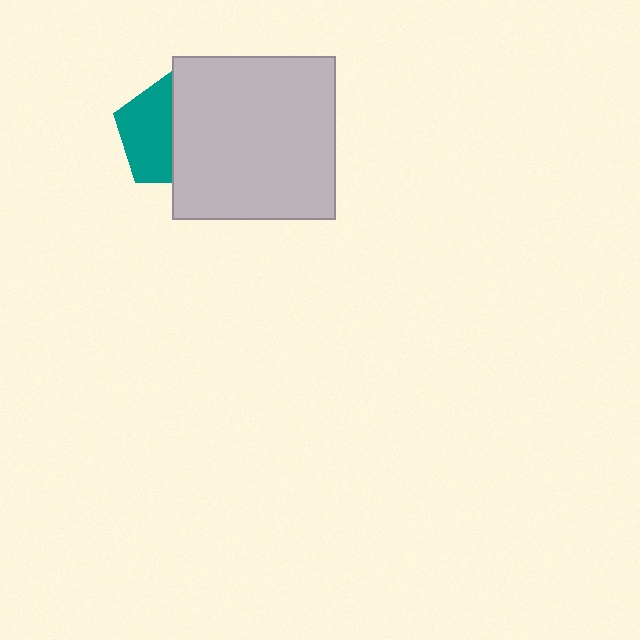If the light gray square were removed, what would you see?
You would see the complete teal pentagon.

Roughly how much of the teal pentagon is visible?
About half of it is visible (roughly 50%).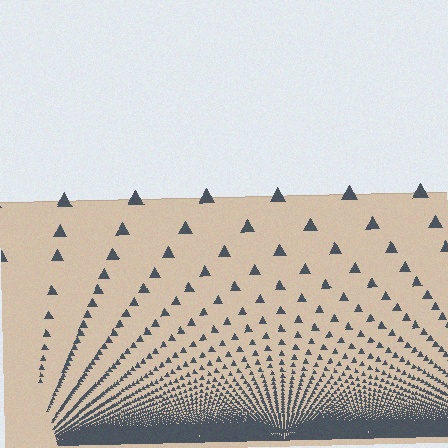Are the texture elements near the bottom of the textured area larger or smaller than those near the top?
Smaller. The gradient is inverted — elements near the bottom are smaller and denser.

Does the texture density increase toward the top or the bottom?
Density increases toward the bottom.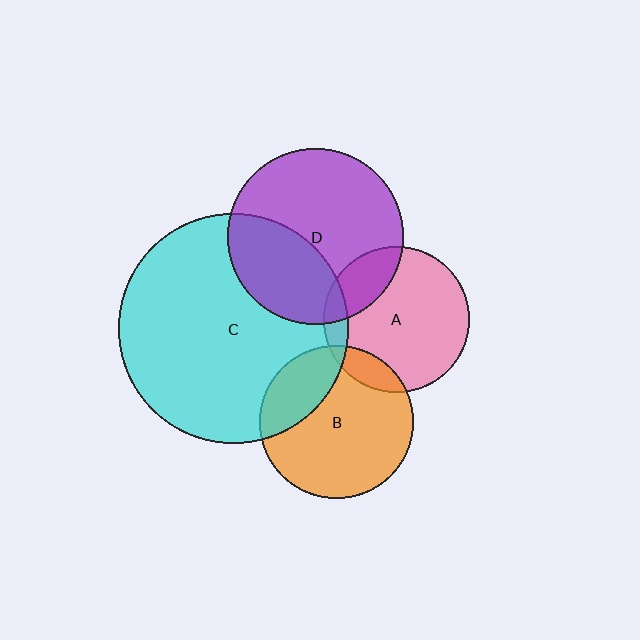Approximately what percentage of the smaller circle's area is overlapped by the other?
Approximately 10%.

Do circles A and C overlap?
Yes.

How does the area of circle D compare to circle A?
Approximately 1.5 times.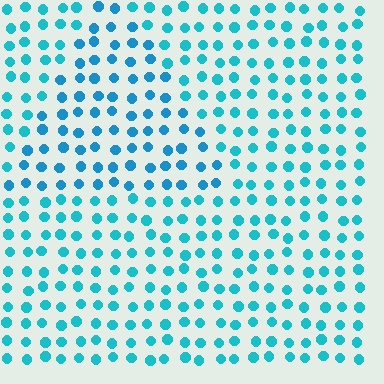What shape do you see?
I see a triangle.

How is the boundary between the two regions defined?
The boundary is defined purely by a slight shift in hue (about 17 degrees). Spacing, size, and orientation are identical on both sides.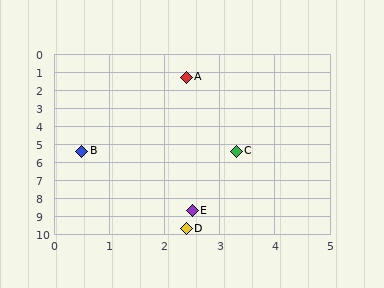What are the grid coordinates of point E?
Point E is at approximately (2.5, 8.7).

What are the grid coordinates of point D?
Point D is at approximately (2.4, 9.7).